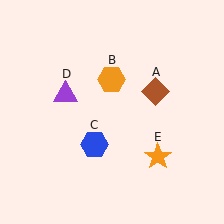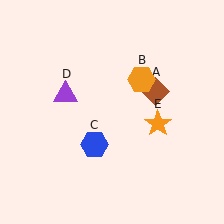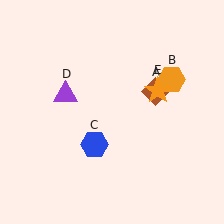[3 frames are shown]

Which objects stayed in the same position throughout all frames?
Brown diamond (object A) and blue hexagon (object C) and purple triangle (object D) remained stationary.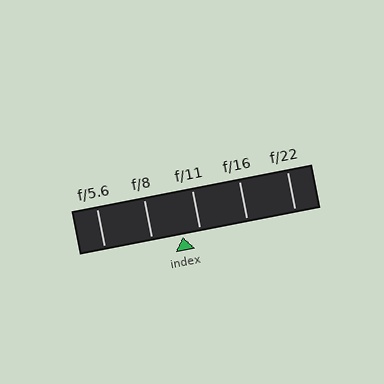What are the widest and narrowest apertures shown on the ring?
The widest aperture shown is f/5.6 and the narrowest is f/22.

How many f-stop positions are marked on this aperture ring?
There are 5 f-stop positions marked.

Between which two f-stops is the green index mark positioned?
The index mark is between f/8 and f/11.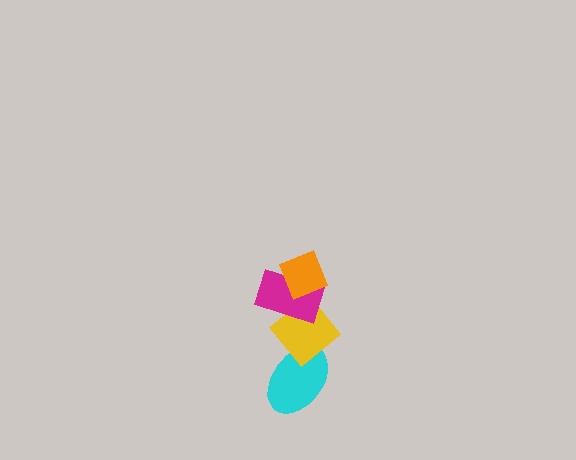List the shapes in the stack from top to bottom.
From top to bottom: the orange diamond, the magenta rectangle, the yellow diamond, the cyan ellipse.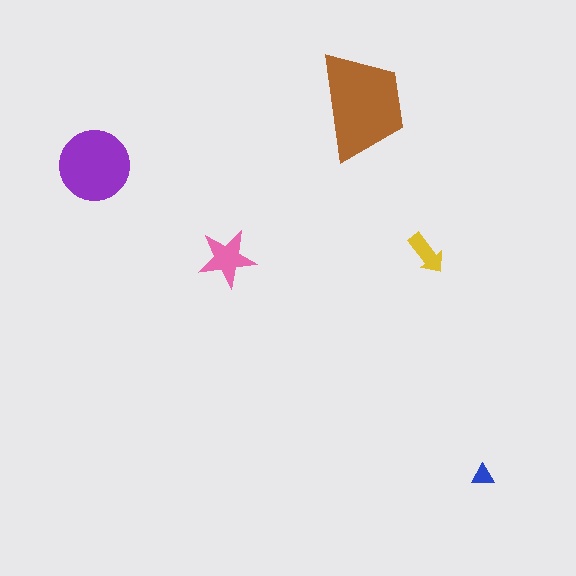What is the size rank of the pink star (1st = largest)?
3rd.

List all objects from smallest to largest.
The blue triangle, the yellow arrow, the pink star, the purple circle, the brown trapezoid.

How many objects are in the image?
There are 5 objects in the image.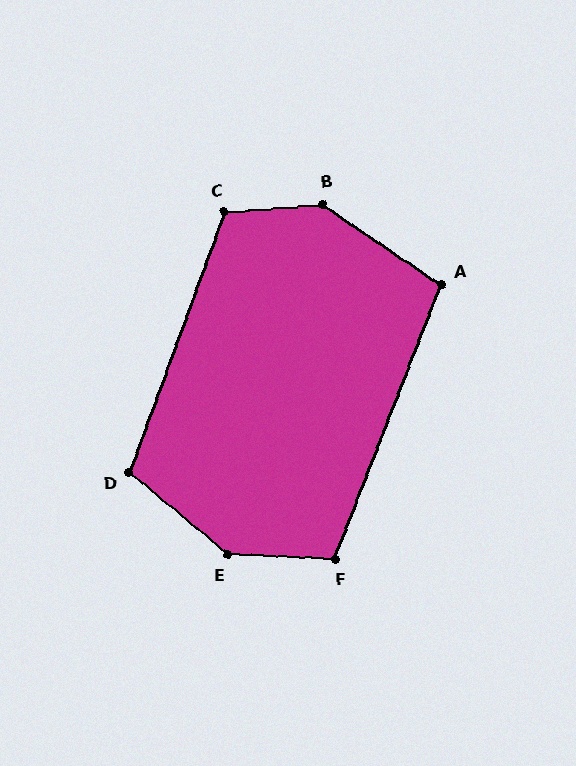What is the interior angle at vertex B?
Approximately 141 degrees (obtuse).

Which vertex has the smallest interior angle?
A, at approximately 103 degrees.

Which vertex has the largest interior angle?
E, at approximately 142 degrees.